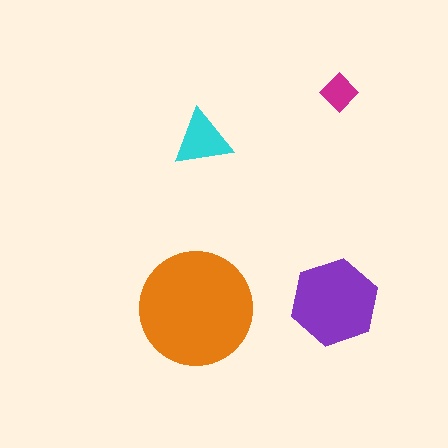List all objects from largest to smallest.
The orange circle, the purple hexagon, the cyan triangle, the magenta diamond.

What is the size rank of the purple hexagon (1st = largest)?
2nd.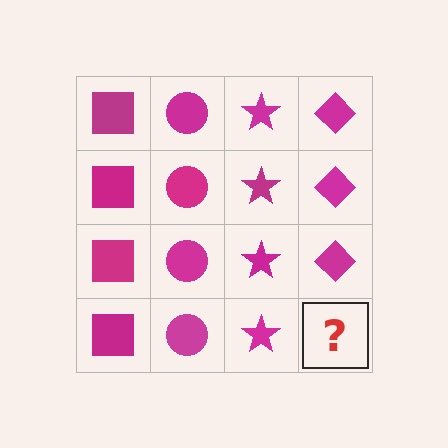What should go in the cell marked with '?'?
The missing cell should contain a magenta diamond.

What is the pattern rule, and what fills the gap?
The rule is that each column has a consistent shape. The gap should be filled with a magenta diamond.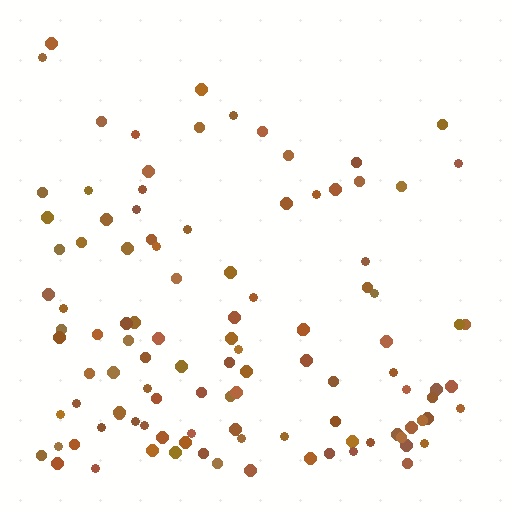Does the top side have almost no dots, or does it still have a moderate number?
Still a moderate number, just noticeably fewer than the bottom.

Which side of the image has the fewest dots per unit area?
The top.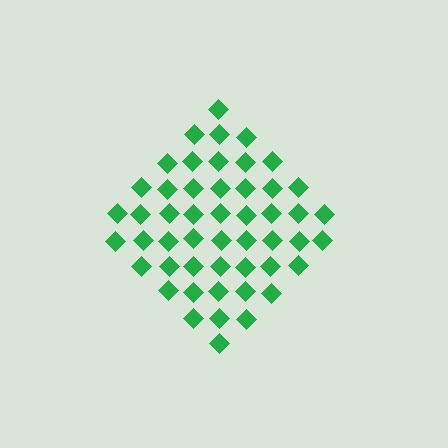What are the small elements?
The small elements are diamonds.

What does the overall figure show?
The overall figure shows a diamond.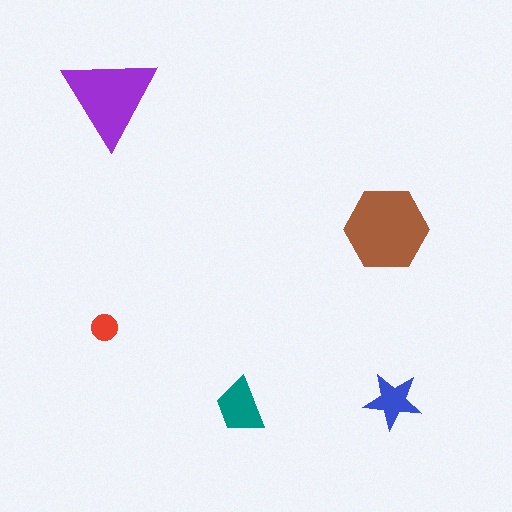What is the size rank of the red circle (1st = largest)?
5th.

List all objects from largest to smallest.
The brown hexagon, the purple triangle, the teal trapezoid, the blue star, the red circle.